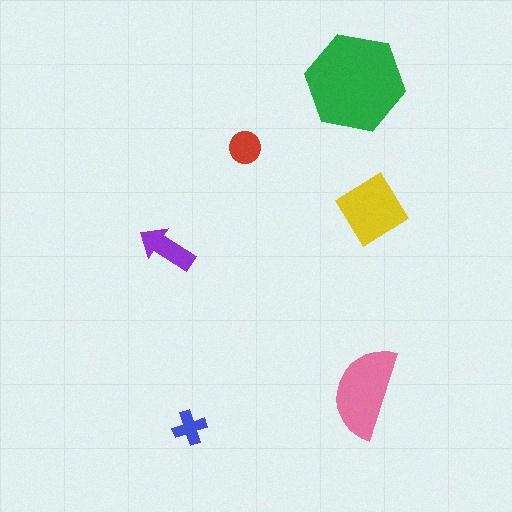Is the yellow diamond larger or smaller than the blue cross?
Larger.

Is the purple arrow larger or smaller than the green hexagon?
Smaller.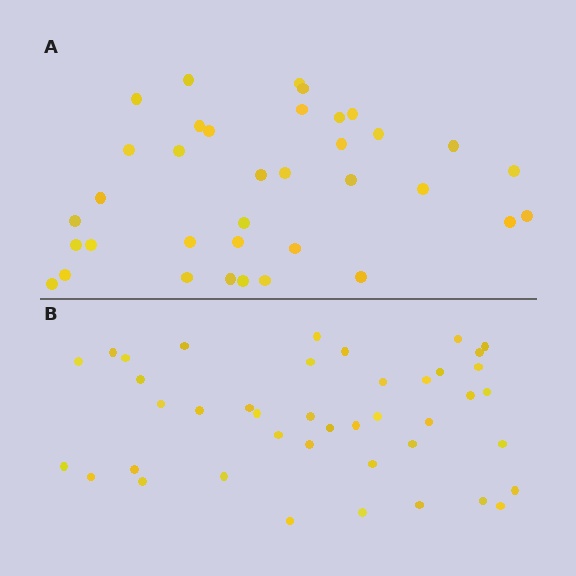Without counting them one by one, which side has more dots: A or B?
Region B (the bottom region) has more dots.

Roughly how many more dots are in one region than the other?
Region B has about 6 more dots than region A.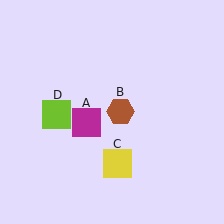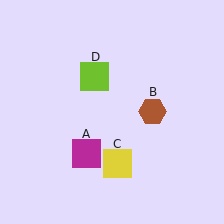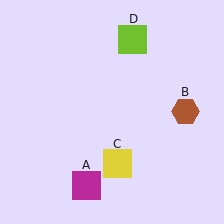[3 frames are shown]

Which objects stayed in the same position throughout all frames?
Yellow square (object C) remained stationary.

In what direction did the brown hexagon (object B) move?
The brown hexagon (object B) moved right.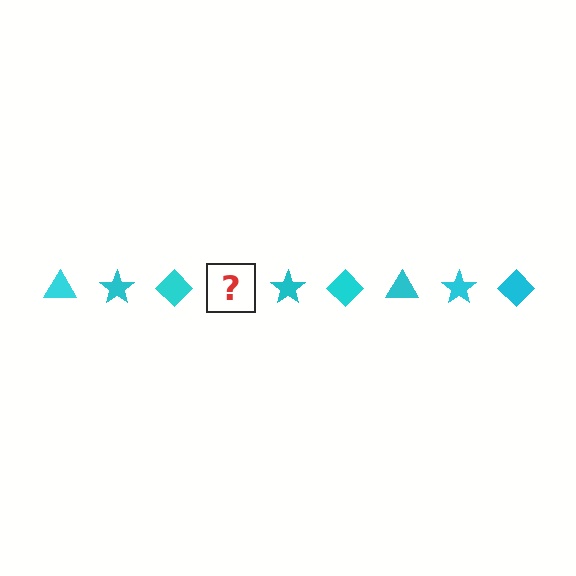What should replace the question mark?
The question mark should be replaced with a cyan triangle.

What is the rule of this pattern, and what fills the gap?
The rule is that the pattern cycles through triangle, star, diamond shapes in cyan. The gap should be filled with a cyan triangle.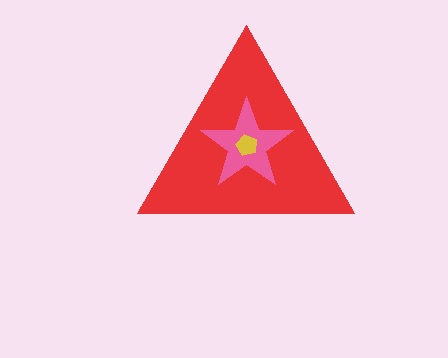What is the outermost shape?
The red triangle.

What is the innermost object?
The yellow pentagon.